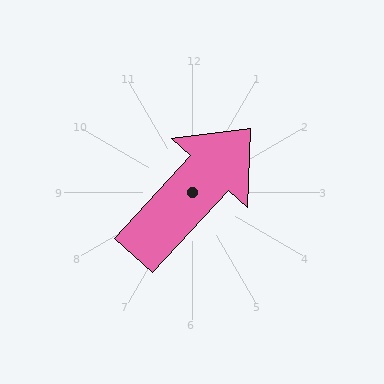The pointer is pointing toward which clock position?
Roughly 1 o'clock.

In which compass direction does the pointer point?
Northeast.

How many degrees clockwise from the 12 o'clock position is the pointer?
Approximately 42 degrees.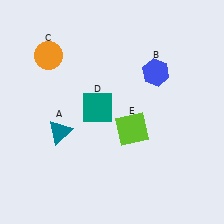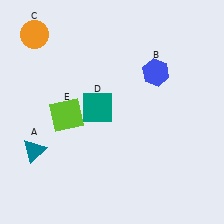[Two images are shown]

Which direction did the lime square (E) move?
The lime square (E) moved left.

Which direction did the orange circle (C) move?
The orange circle (C) moved up.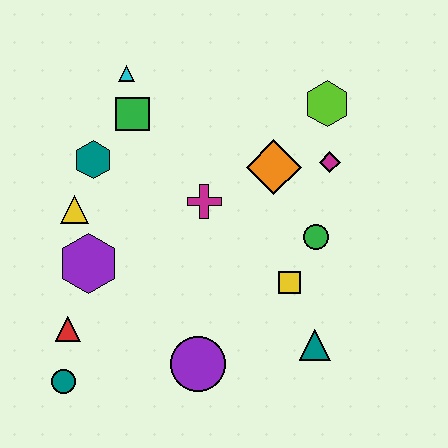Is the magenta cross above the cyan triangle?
No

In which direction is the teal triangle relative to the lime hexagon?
The teal triangle is below the lime hexagon.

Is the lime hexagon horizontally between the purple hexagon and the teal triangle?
No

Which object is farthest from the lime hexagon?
The teal circle is farthest from the lime hexagon.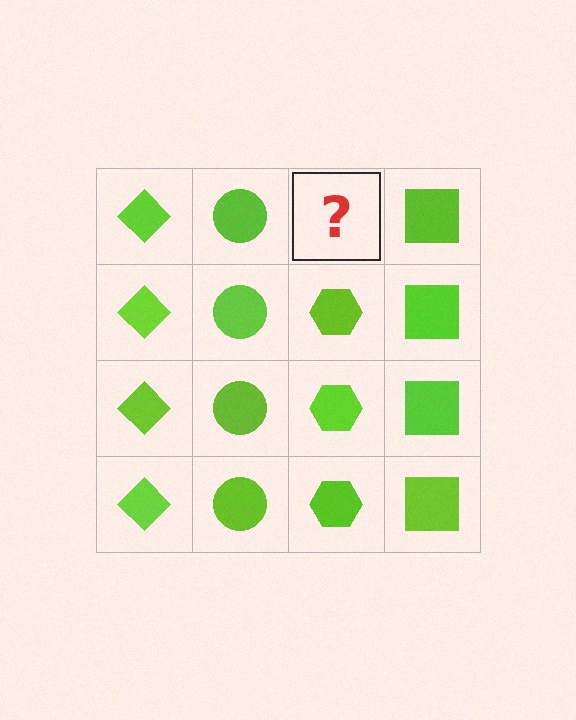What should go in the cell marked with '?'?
The missing cell should contain a lime hexagon.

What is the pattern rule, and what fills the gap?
The rule is that each column has a consistent shape. The gap should be filled with a lime hexagon.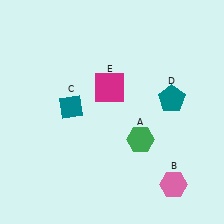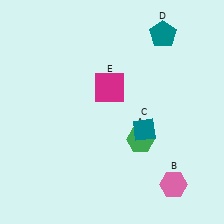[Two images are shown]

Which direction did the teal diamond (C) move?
The teal diamond (C) moved right.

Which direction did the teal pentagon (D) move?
The teal pentagon (D) moved up.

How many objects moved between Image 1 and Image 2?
2 objects moved between the two images.